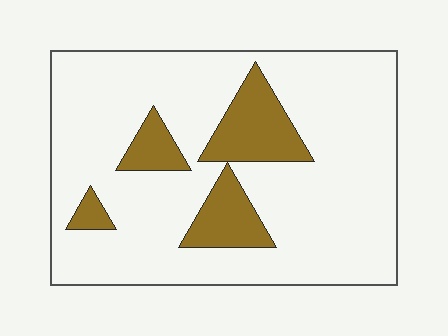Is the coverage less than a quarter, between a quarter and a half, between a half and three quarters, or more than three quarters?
Less than a quarter.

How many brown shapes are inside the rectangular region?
4.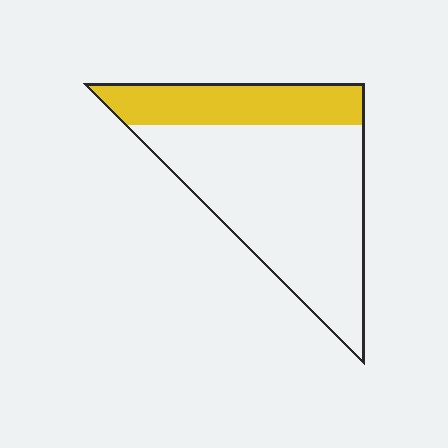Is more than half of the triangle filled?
No.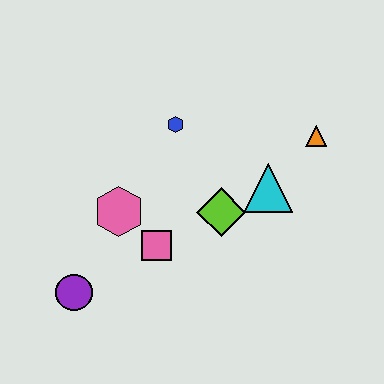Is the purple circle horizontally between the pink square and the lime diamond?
No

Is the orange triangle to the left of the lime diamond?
No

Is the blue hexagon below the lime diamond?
No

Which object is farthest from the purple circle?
The orange triangle is farthest from the purple circle.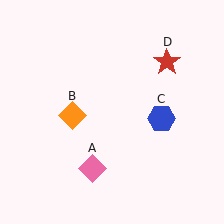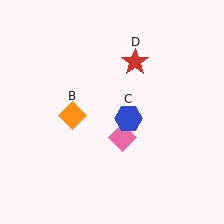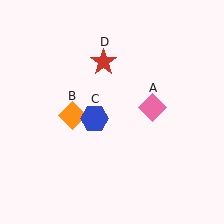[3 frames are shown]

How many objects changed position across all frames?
3 objects changed position: pink diamond (object A), blue hexagon (object C), red star (object D).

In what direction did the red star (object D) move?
The red star (object D) moved left.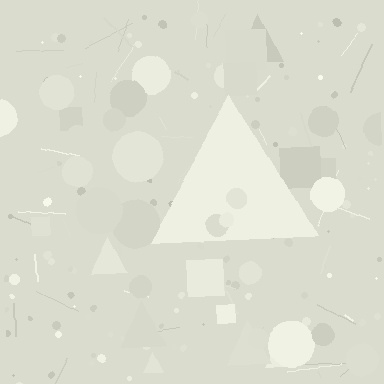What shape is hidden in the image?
A triangle is hidden in the image.